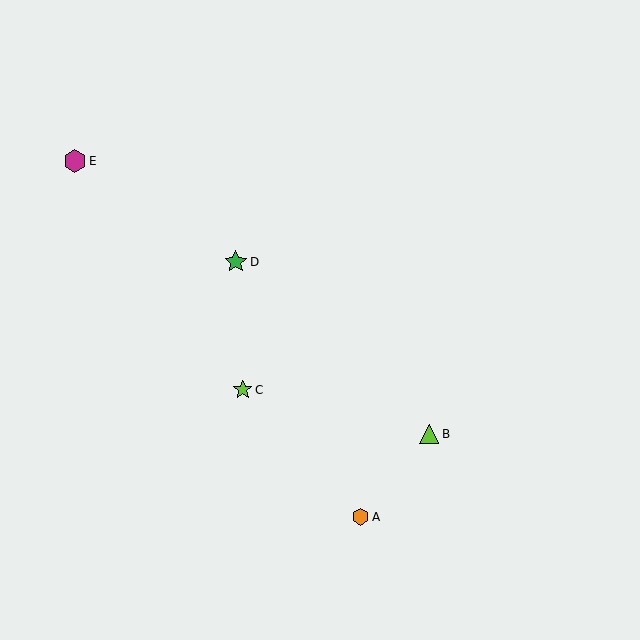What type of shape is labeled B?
Shape B is a lime triangle.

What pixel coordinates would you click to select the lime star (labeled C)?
Click at (243, 390) to select the lime star C.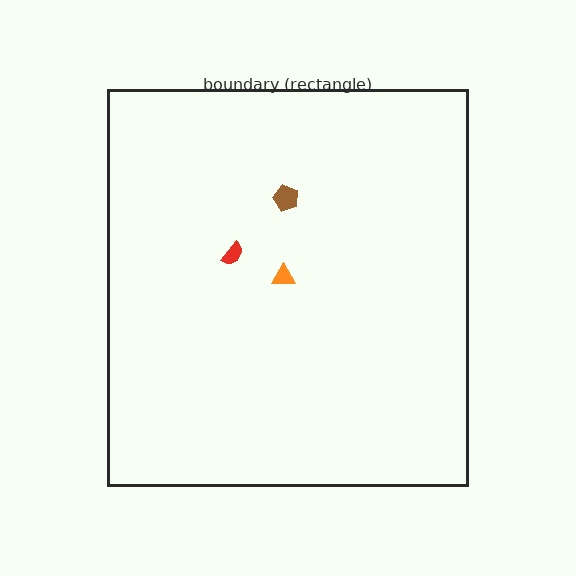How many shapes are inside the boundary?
3 inside, 0 outside.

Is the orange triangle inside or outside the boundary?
Inside.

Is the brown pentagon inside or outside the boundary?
Inside.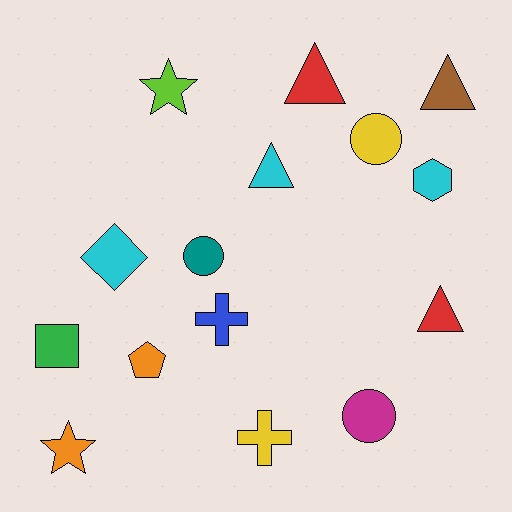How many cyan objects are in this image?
There are 3 cyan objects.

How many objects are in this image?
There are 15 objects.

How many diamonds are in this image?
There is 1 diamond.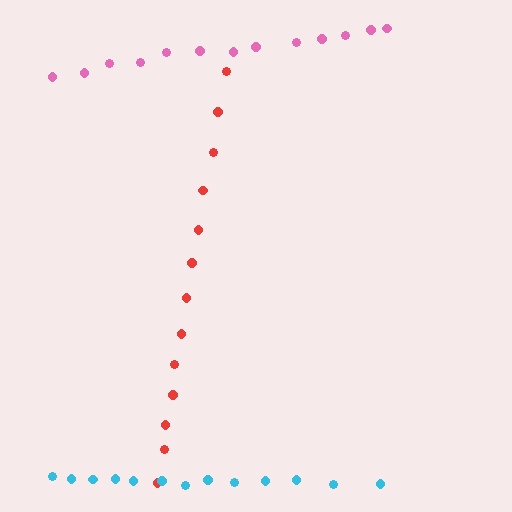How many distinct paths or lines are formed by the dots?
There are 3 distinct paths.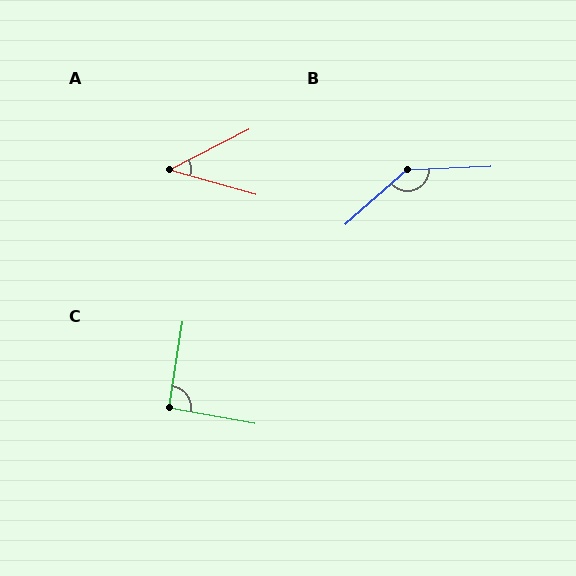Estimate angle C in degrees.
Approximately 92 degrees.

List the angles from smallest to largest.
A (43°), C (92°), B (141°).